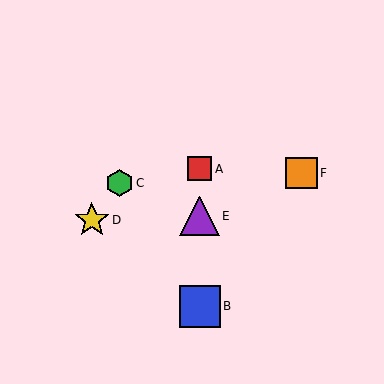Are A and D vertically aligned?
No, A is at x≈200 and D is at x≈92.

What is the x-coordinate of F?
Object F is at x≈301.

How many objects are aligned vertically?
3 objects (A, B, E) are aligned vertically.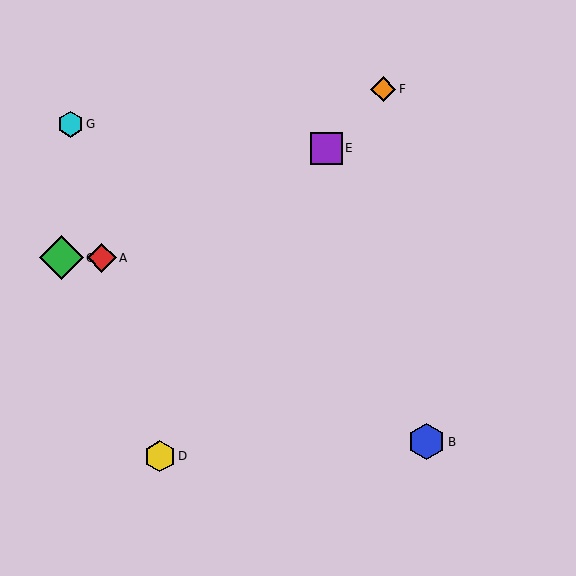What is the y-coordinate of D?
Object D is at y≈456.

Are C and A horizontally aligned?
Yes, both are at y≈258.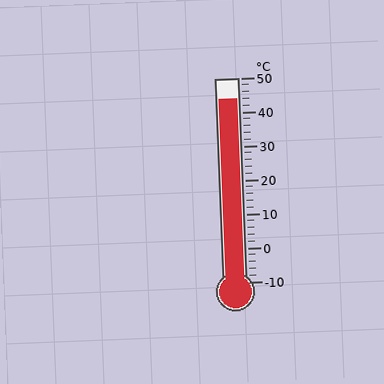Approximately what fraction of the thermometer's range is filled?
The thermometer is filled to approximately 90% of its range.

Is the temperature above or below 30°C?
The temperature is above 30°C.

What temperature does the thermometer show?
The thermometer shows approximately 44°C.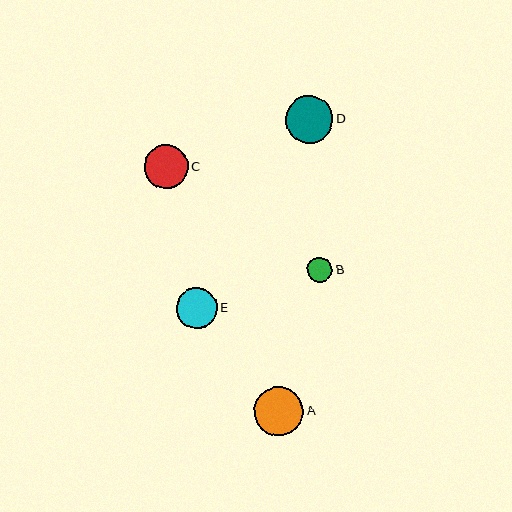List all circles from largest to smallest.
From largest to smallest: A, D, C, E, B.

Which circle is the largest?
Circle A is the largest with a size of approximately 49 pixels.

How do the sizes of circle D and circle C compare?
Circle D and circle C are approximately the same size.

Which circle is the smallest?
Circle B is the smallest with a size of approximately 25 pixels.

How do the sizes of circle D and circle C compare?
Circle D and circle C are approximately the same size.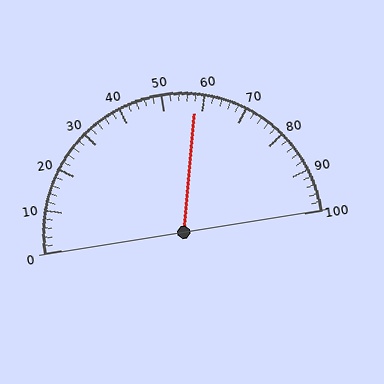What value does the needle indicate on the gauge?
The needle indicates approximately 58.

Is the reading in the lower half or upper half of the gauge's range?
The reading is in the upper half of the range (0 to 100).